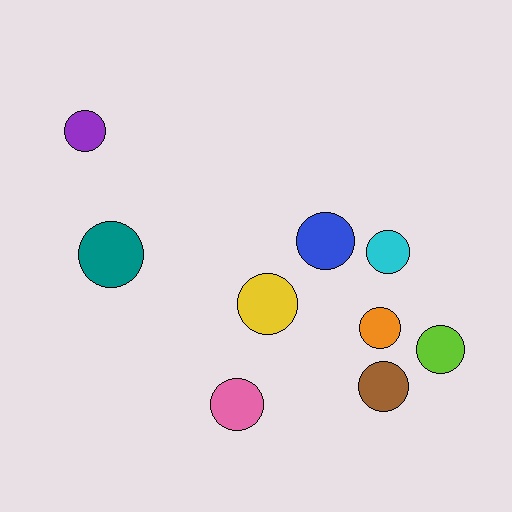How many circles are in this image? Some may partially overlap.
There are 9 circles.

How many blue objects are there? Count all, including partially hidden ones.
There is 1 blue object.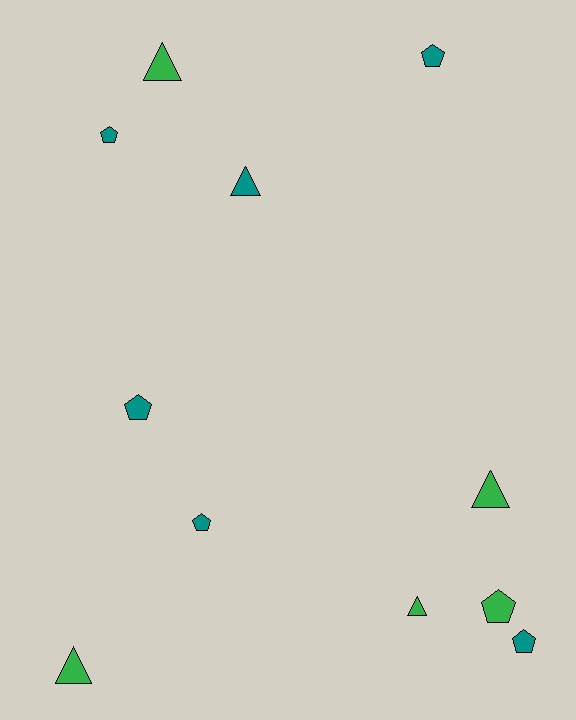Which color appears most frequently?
Teal, with 6 objects.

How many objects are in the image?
There are 11 objects.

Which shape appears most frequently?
Pentagon, with 6 objects.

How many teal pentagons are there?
There are 5 teal pentagons.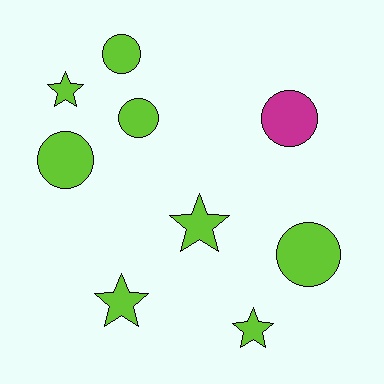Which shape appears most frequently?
Circle, with 5 objects.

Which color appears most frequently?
Lime, with 8 objects.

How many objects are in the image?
There are 9 objects.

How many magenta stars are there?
There are no magenta stars.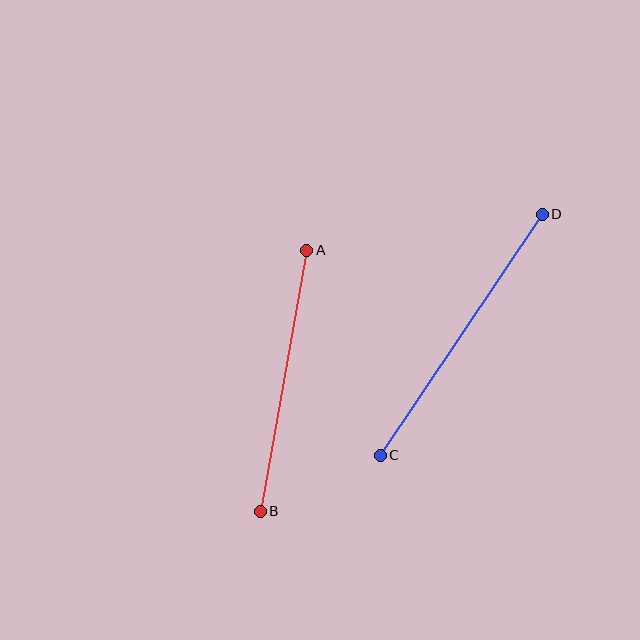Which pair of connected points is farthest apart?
Points C and D are farthest apart.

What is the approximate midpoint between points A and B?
The midpoint is at approximately (283, 381) pixels.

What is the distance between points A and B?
The distance is approximately 265 pixels.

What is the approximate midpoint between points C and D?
The midpoint is at approximately (461, 335) pixels.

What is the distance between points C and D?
The distance is approximately 290 pixels.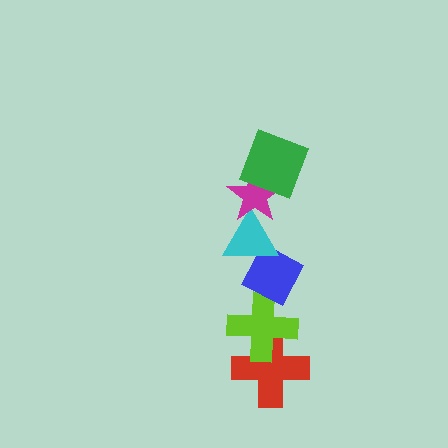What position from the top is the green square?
The green square is 1st from the top.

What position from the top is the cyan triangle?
The cyan triangle is 3rd from the top.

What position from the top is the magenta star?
The magenta star is 2nd from the top.